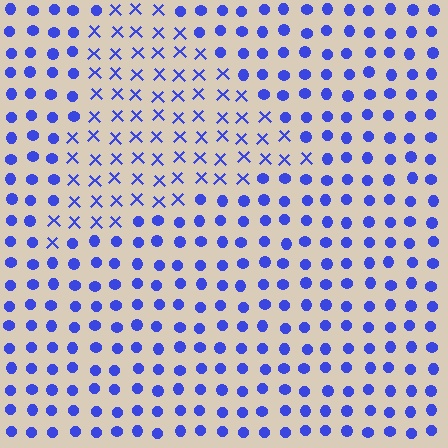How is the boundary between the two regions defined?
The boundary is defined by a change in element shape: X marks inside vs. circles outside. All elements share the same color and spacing.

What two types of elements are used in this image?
The image uses X marks inside the triangle region and circles outside it.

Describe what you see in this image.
The image is filled with small blue elements arranged in a uniform grid. A triangle-shaped region contains X marks, while the surrounding area contains circles. The boundary is defined purely by the change in element shape.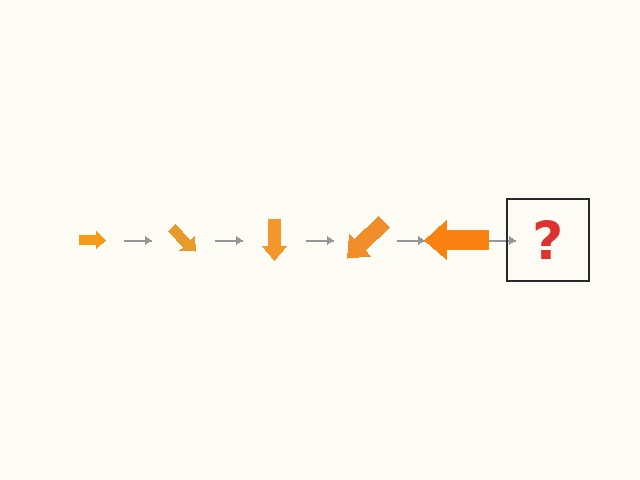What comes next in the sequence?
The next element should be an arrow, larger than the previous one and rotated 225 degrees from the start.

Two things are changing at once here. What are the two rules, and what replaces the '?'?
The two rules are that the arrow grows larger each step and it rotates 45 degrees each step. The '?' should be an arrow, larger than the previous one and rotated 225 degrees from the start.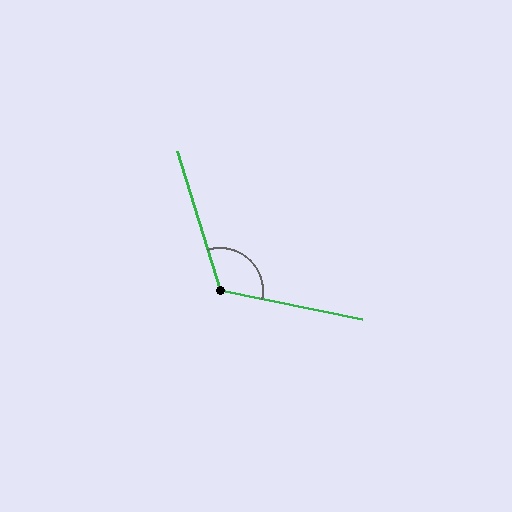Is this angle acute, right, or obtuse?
It is obtuse.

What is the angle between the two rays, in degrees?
Approximately 119 degrees.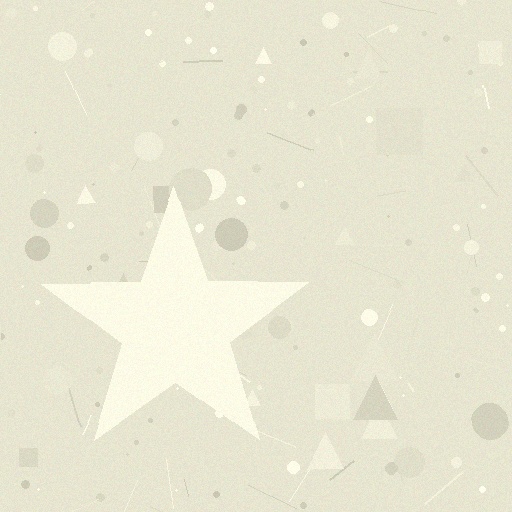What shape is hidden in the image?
A star is hidden in the image.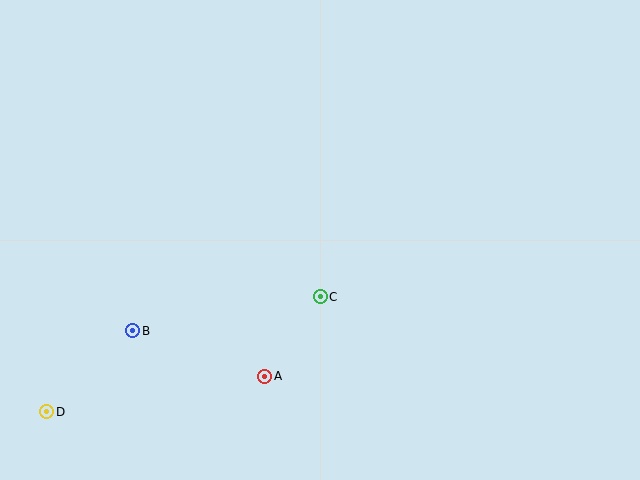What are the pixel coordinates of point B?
Point B is at (133, 331).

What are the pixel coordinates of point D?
Point D is at (47, 412).